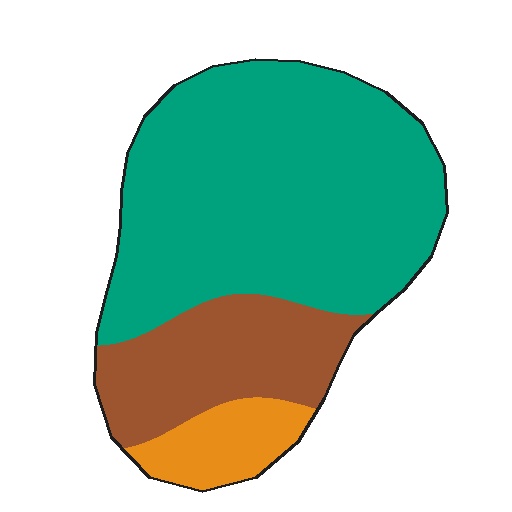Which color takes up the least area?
Orange, at roughly 10%.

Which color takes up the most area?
Teal, at roughly 65%.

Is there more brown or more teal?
Teal.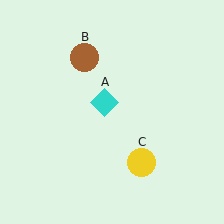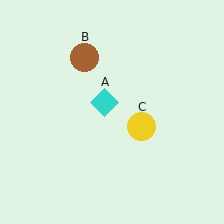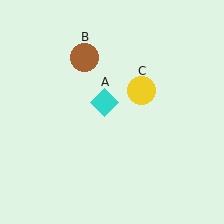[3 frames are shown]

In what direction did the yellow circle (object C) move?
The yellow circle (object C) moved up.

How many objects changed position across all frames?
1 object changed position: yellow circle (object C).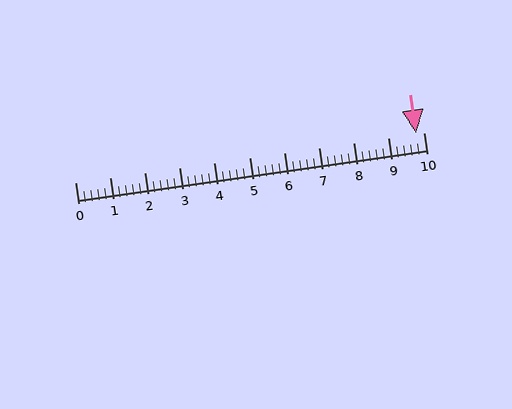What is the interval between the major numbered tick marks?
The major tick marks are spaced 1 units apart.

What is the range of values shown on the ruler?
The ruler shows values from 0 to 10.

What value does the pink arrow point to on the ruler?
The pink arrow points to approximately 9.8.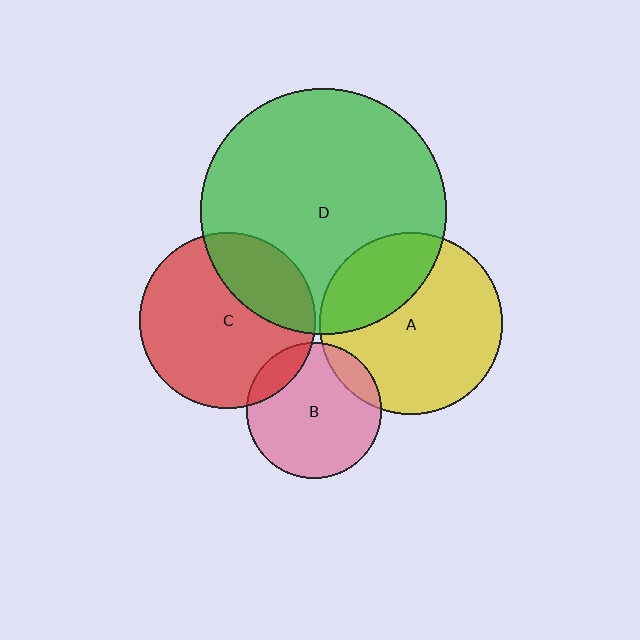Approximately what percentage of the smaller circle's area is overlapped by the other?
Approximately 30%.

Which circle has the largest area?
Circle D (green).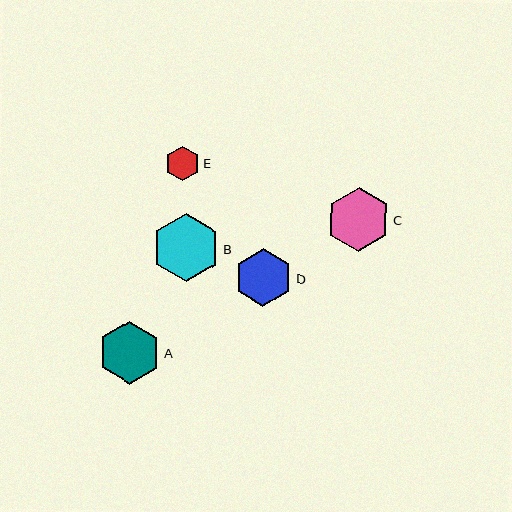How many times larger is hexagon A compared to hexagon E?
Hexagon A is approximately 1.8 times the size of hexagon E.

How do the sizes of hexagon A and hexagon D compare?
Hexagon A and hexagon D are approximately the same size.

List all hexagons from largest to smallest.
From largest to smallest: B, C, A, D, E.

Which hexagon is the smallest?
Hexagon E is the smallest with a size of approximately 35 pixels.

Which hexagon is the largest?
Hexagon B is the largest with a size of approximately 68 pixels.